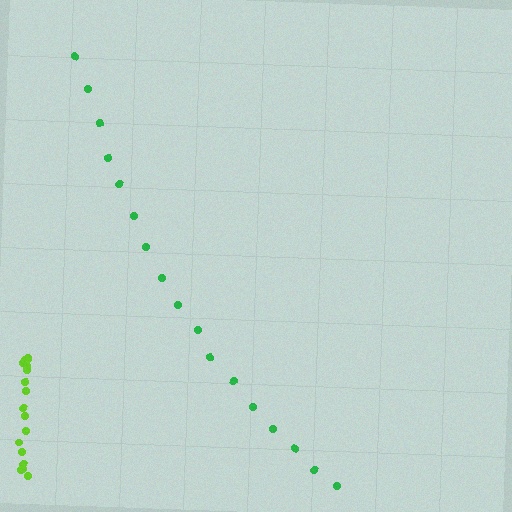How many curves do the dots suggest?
There are 2 distinct paths.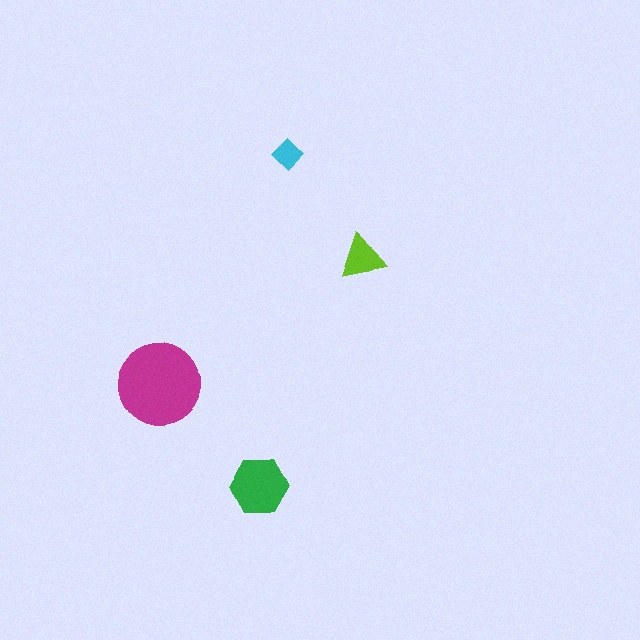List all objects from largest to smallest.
The magenta circle, the green hexagon, the lime triangle, the cyan diamond.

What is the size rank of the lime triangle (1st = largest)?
3rd.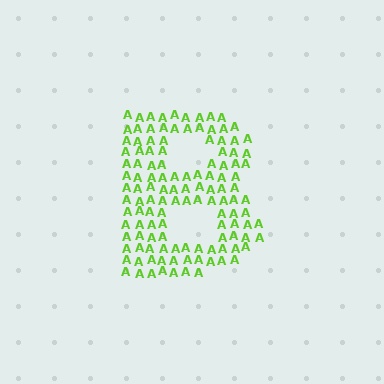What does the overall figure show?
The overall figure shows the letter B.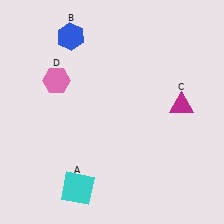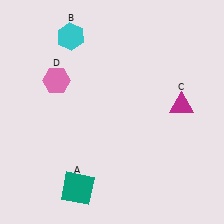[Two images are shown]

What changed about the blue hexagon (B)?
In Image 1, B is blue. In Image 2, it changed to cyan.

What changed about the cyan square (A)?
In Image 1, A is cyan. In Image 2, it changed to teal.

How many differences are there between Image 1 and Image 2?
There are 2 differences between the two images.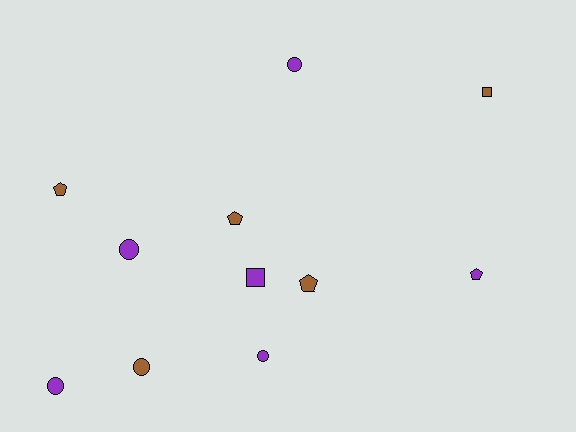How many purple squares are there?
There is 1 purple square.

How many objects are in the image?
There are 11 objects.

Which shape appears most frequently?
Circle, with 5 objects.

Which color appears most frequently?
Purple, with 6 objects.